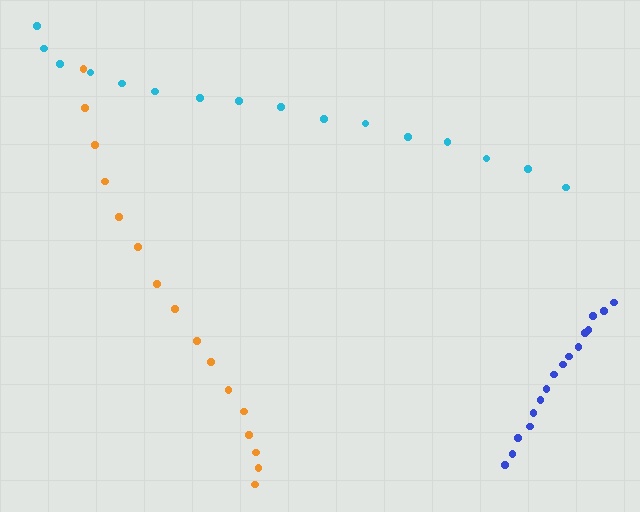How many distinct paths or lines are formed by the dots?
There are 3 distinct paths.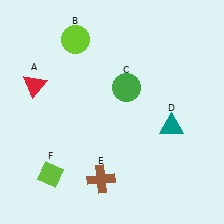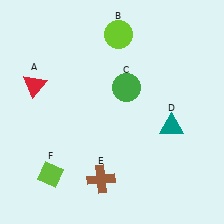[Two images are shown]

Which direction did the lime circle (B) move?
The lime circle (B) moved right.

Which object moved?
The lime circle (B) moved right.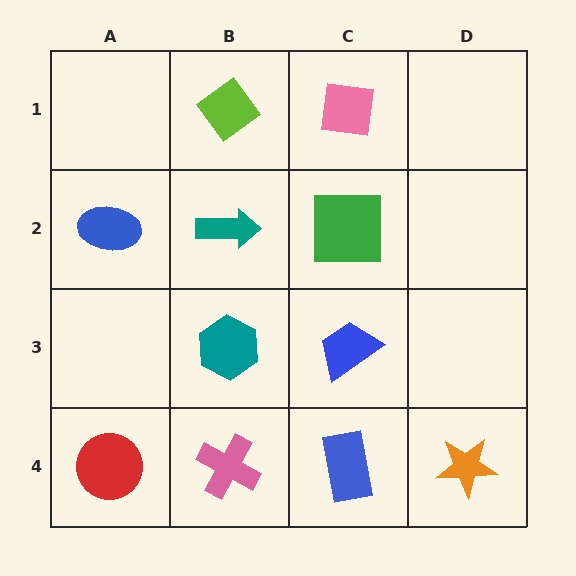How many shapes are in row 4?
4 shapes.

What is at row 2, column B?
A teal arrow.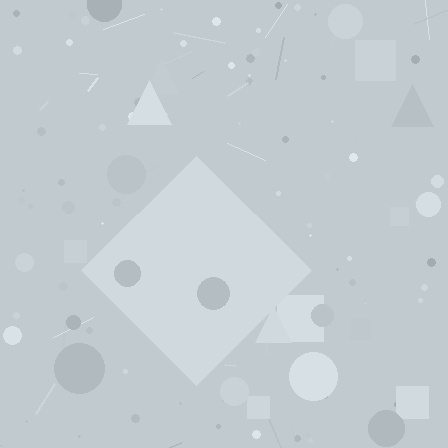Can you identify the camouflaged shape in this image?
The camouflaged shape is a diamond.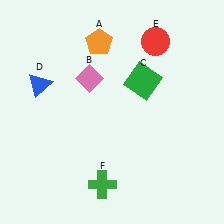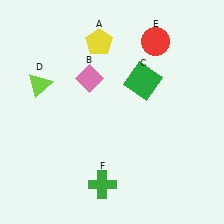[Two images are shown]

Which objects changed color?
A changed from orange to yellow. D changed from blue to lime.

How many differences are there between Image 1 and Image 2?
There are 2 differences between the two images.